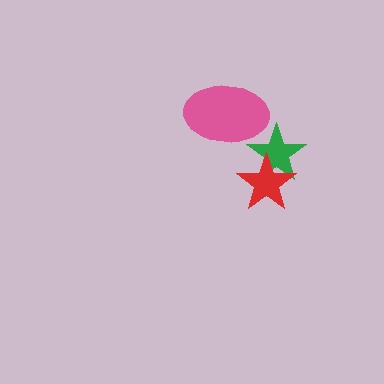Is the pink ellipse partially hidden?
No, no other shape covers it.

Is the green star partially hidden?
Yes, it is partially covered by another shape.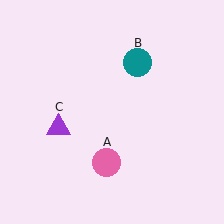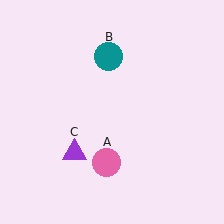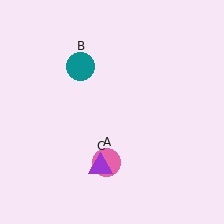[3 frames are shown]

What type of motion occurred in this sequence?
The teal circle (object B), purple triangle (object C) rotated counterclockwise around the center of the scene.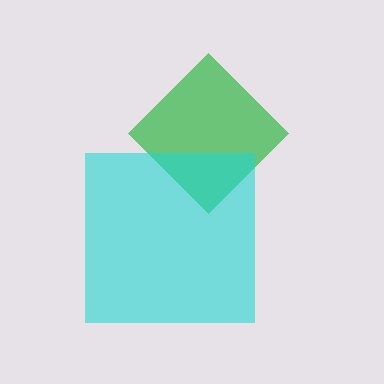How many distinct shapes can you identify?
There are 2 distinct shapes: a green diamond, a cyan square.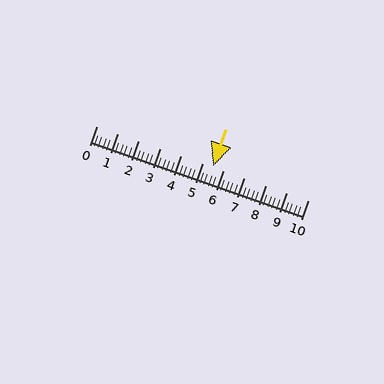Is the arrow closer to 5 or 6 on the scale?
The arrow is closer to 6.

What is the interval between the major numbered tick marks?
The major tick marks are spaced 1 units apart.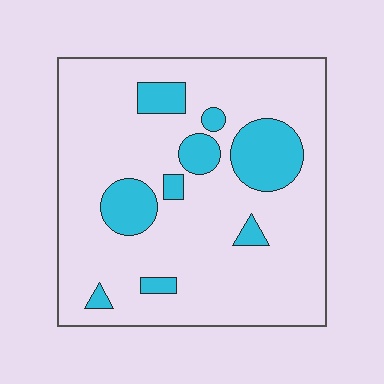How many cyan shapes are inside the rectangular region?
9.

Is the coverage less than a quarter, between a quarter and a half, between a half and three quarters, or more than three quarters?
Less than a quarter.